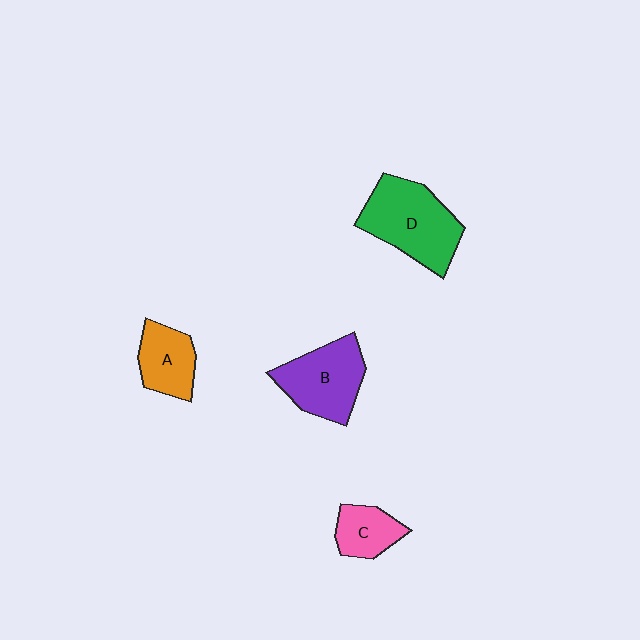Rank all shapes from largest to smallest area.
From largest to smallest: D (green), B (purple), A (orange), C (pink).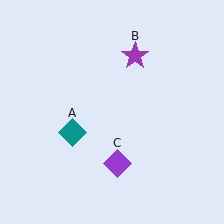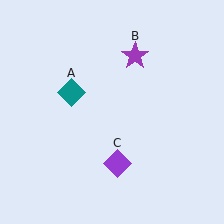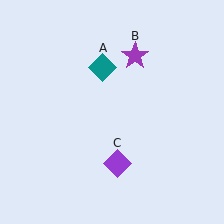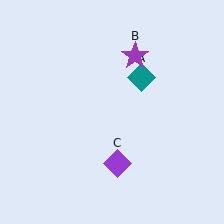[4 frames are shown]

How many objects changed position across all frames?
1 object changed position: teal diamond (object A).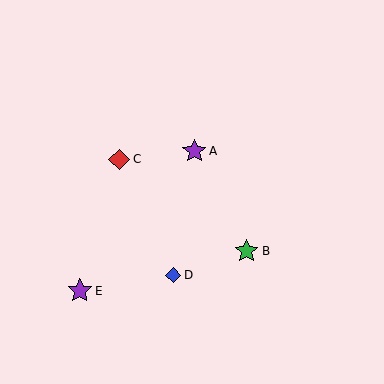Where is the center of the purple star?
The center of the purple star is at (80, 291).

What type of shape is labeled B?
Shape B is a green star.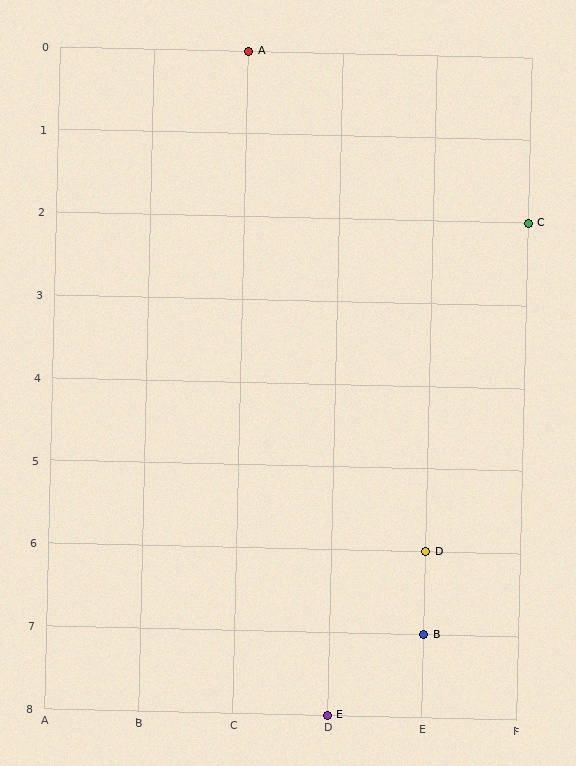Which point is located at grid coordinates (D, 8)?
Point E is at (D, 8).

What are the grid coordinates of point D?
Point D is at grid coordinates (E, 6).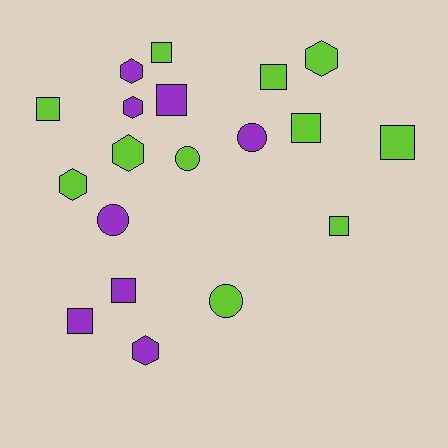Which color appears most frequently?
Lime, with 11 objects.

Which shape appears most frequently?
Square, with 9 objects.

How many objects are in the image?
There are 19 objects.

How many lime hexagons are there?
There are 3 lime hexagons.